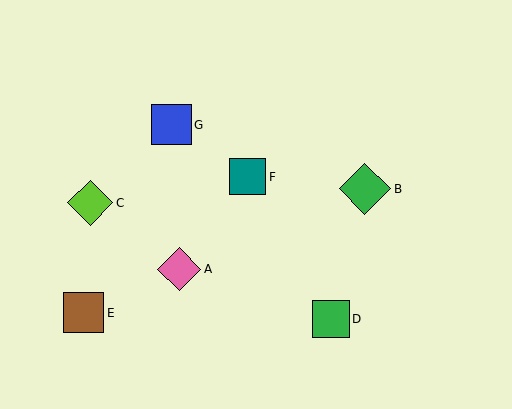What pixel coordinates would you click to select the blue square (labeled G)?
Click at (171, 125) to select the blue square G.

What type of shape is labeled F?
Shape F is a teal square.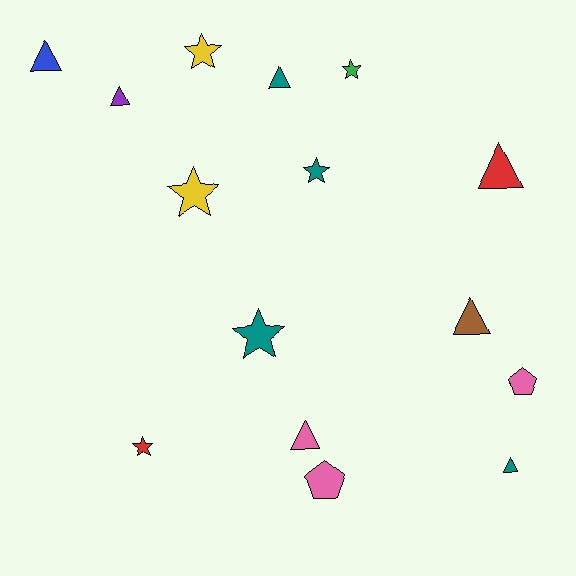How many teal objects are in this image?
There are 4 teal objects.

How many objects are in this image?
There are 15 objects.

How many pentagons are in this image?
There are 2 pentagons.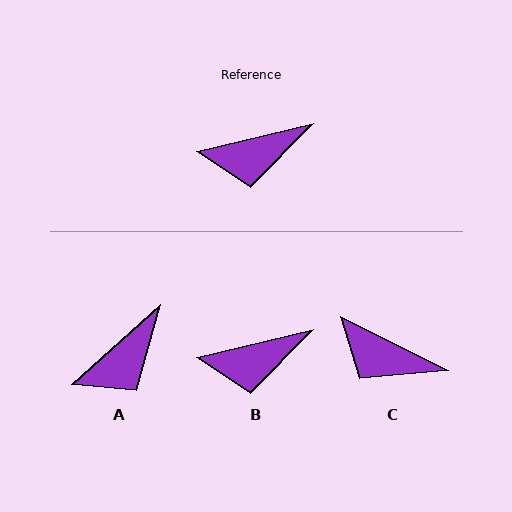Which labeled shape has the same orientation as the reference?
B.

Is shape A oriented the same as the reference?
No, it is off by about 28 degrees.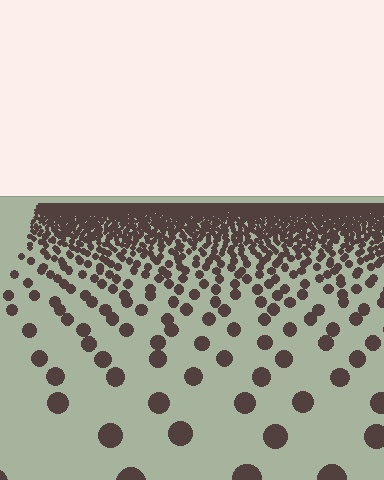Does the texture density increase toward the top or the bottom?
Density increases toward the top.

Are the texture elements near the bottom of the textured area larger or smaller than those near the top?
Larger. Near the bottom, elements are closer to the viewer and appear at a bigger on-screen size.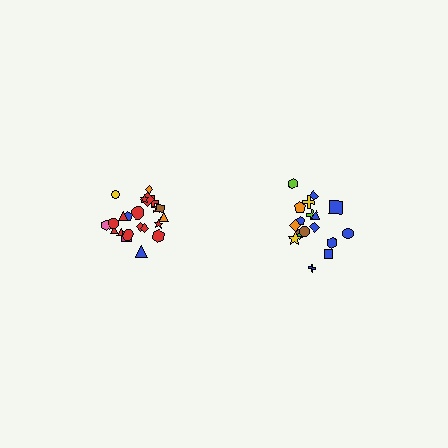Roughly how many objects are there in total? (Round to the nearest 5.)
Roughly 40 objects in total.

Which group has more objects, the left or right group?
The left group.